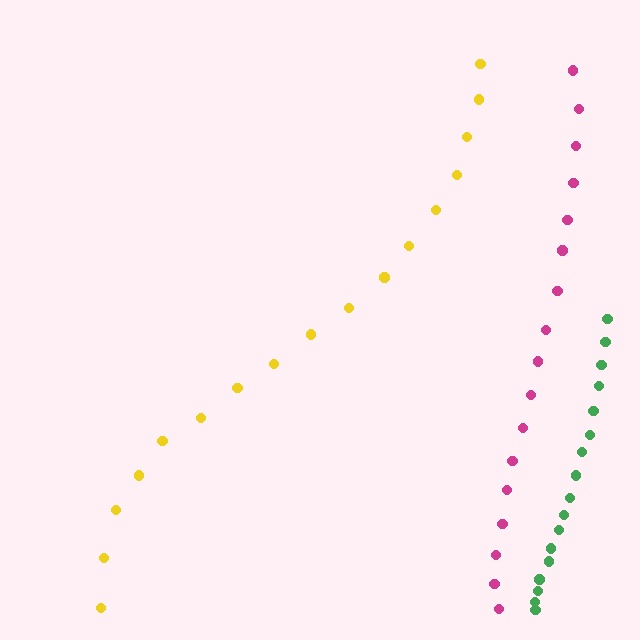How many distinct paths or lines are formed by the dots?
There are 3 distinct paths.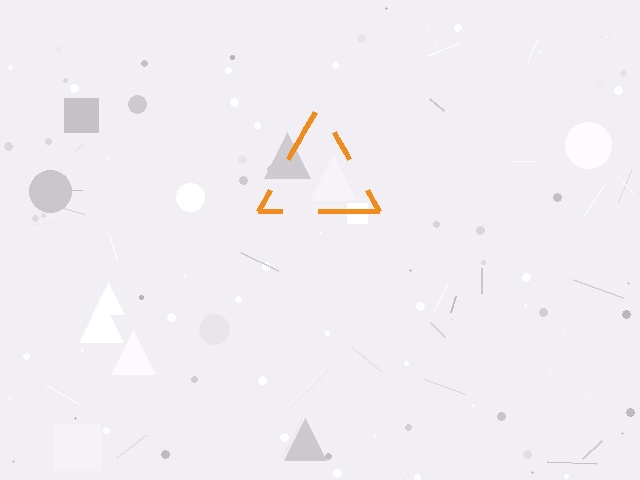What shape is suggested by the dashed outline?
The dashed outline suggests a triangle.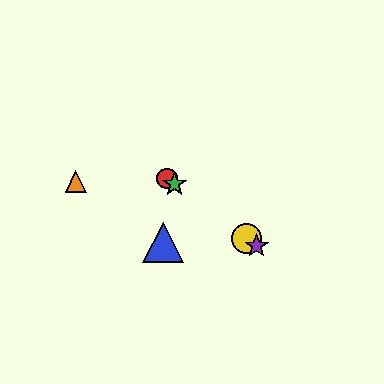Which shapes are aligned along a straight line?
The red circle, the green star, the yellow circle, the purple star are aligned along a straight line.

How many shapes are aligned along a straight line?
4 shapes (the red circle, the green star, the yellow circle, the purple star) are aligned along a straight line.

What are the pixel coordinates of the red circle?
The red circle is at (167, 178).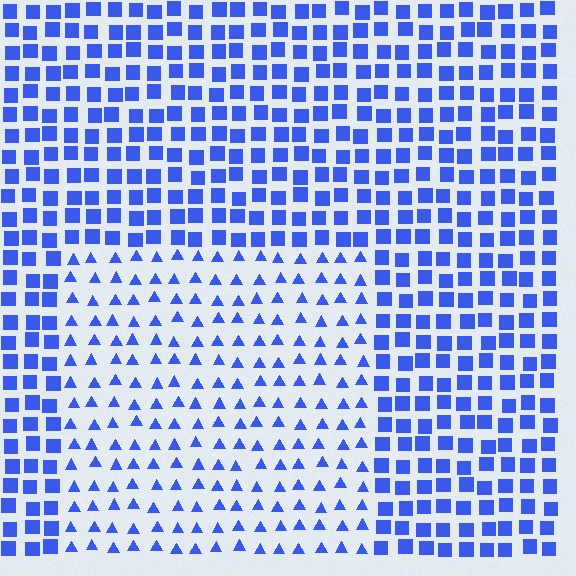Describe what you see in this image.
The image is filled with small blue elements arranged in a uniform grid. A rectangle-shaped region contains triangles, while the surrounding area contains squares. The boundary is defined purely by the change in element shape.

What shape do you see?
I see a rectangle.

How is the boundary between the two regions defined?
The boundary is defined by a change in element shape: triangles inside vs. squares outside. All elements share the same color and spacing.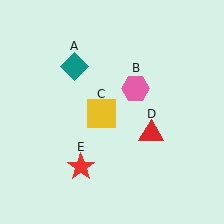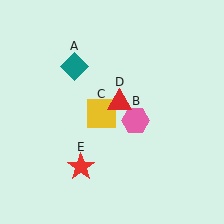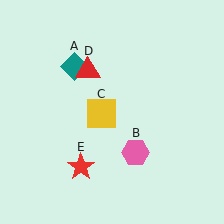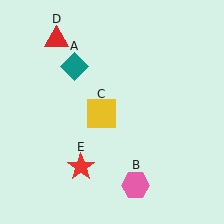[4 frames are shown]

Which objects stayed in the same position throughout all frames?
Teal diamond (object A) and yellow square (object C) and red star (object E) remained stationary.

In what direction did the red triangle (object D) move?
The red triangle (object D) moved up and to the left.